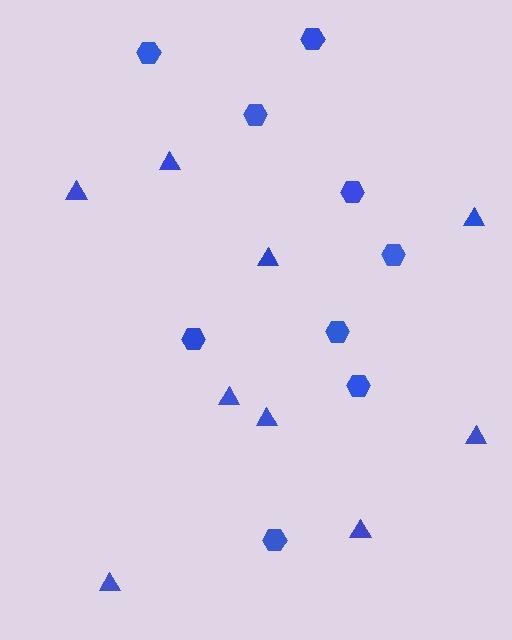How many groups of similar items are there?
There are 2 groups: one group of triangles (9) and one group of hexagons (9).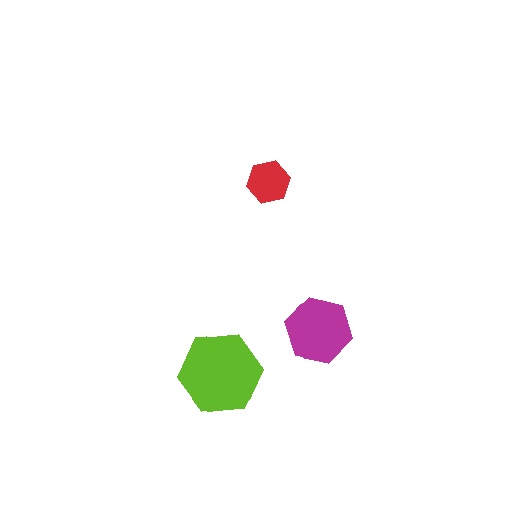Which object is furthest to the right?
The magenta hexagon is rightmost.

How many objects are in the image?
There are 3 objects in the image.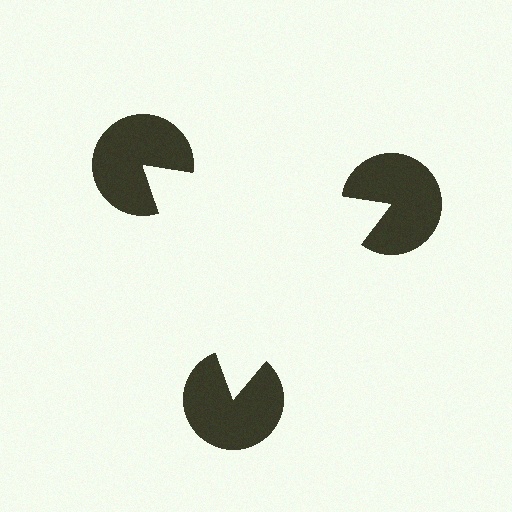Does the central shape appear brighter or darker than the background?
It typically appears slightly brighter than the background, even though no actual brightness change is drawn.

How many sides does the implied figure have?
3 sides.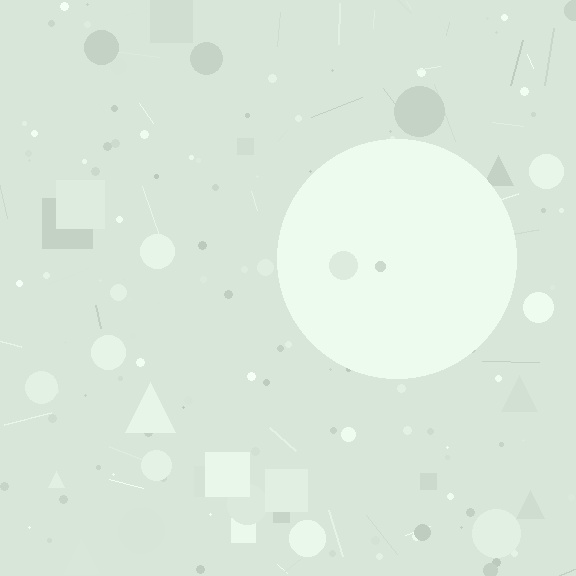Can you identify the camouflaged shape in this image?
The camouflaged shape is a circle.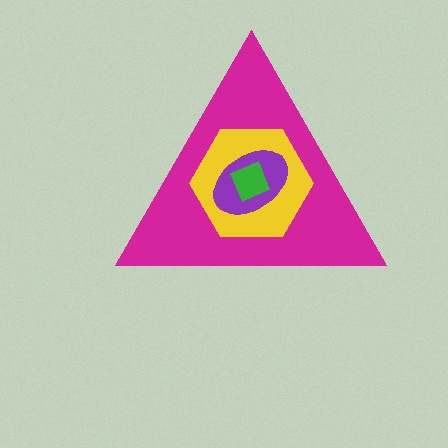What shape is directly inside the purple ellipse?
The green square.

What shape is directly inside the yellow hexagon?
The purple ellipse.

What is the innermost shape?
The green square.